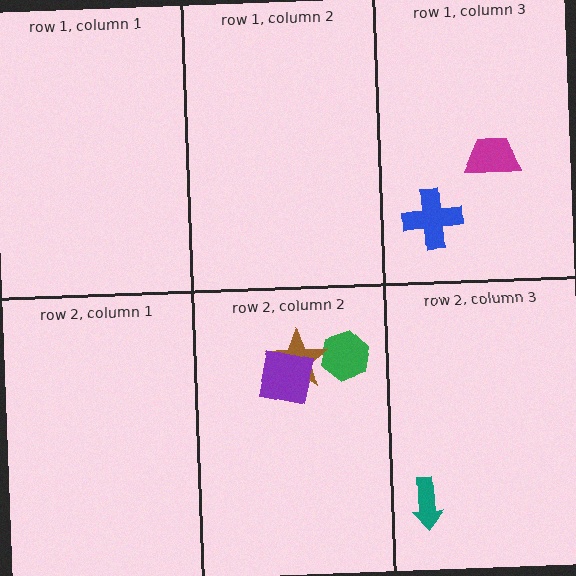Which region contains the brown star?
The row 2, column 2 region.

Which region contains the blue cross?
The row 1, column 3 region.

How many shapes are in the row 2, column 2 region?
3.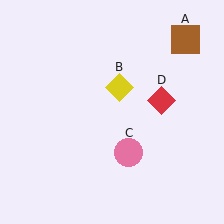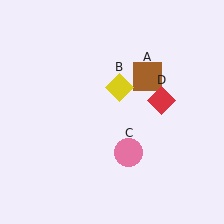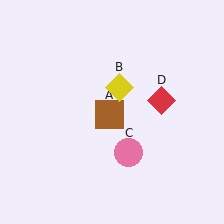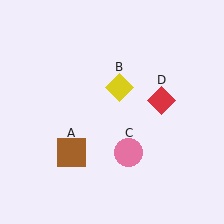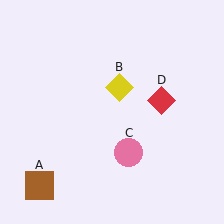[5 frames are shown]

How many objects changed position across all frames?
1 object changed position: brown square (object A).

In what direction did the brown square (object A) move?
The brown square (object A) moved down and to the left.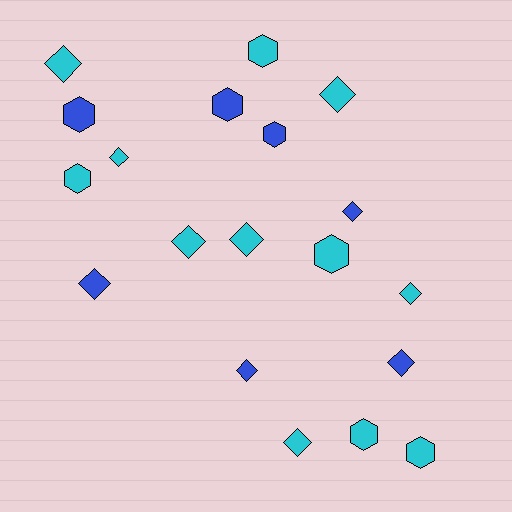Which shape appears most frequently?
Diamond, with 11 objects.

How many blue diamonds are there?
There are 4 blue diamonds.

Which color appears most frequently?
Cyan, with 12 objects.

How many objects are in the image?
There are 19 objects.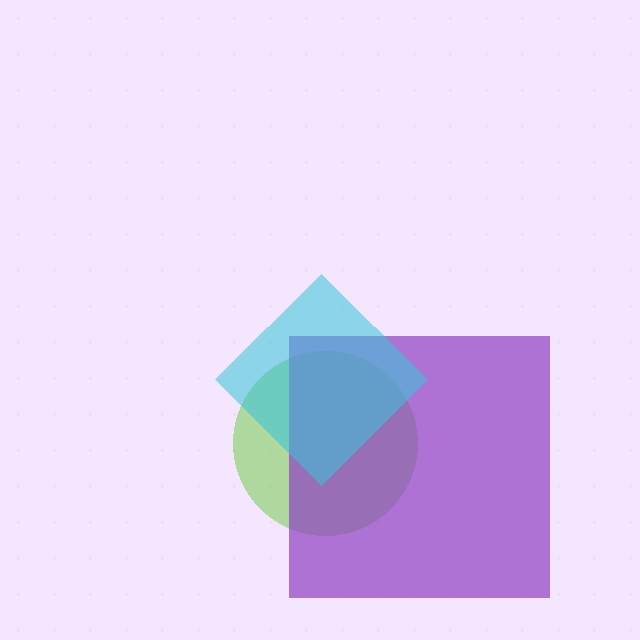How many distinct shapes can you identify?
There are 3 distinct shapes: a lime circle, a purple square, a cyan diamond.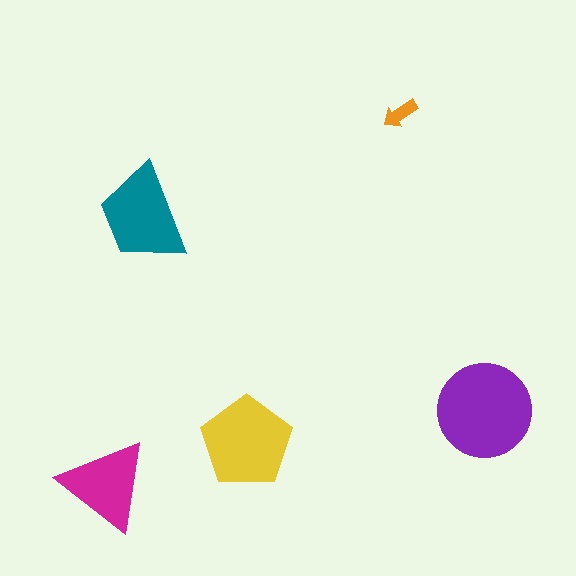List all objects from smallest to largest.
The orange arrow, the magenta triangle, the teal trapezoid, the yellow pentagon, the purple circle.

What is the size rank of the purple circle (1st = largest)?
1st.